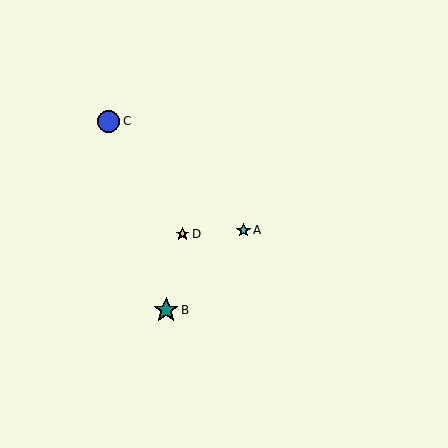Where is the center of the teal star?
The center of the teal star is at (166, 310).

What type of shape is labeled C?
Shape C is a blue circle.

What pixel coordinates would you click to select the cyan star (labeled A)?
Click at (244, 230) to select the cyan star A.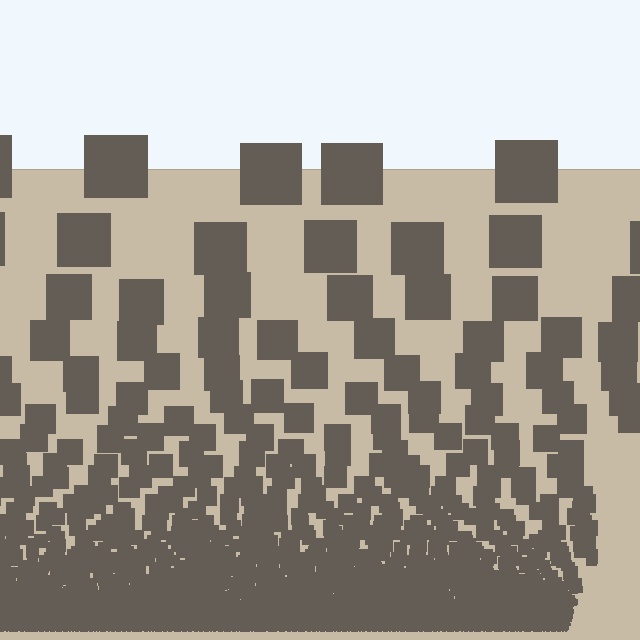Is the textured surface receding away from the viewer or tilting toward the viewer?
The surface appears to tilt toward the viewer. Texture elements get larger and sparser toward the top.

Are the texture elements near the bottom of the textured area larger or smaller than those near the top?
Smaller. The gradient is inverted — elements near the bottom are smaller and denser.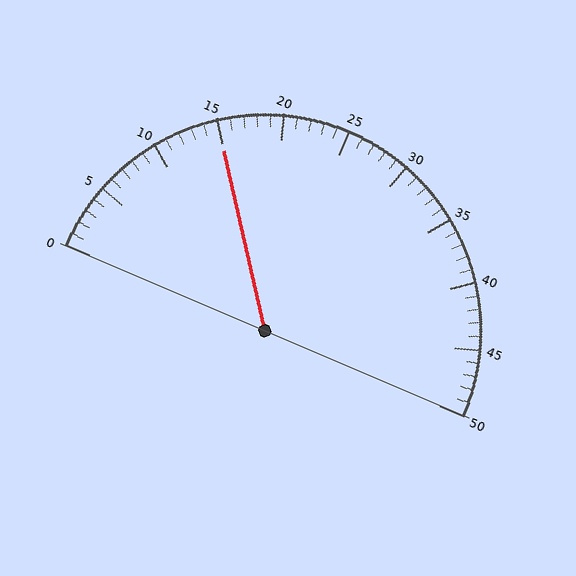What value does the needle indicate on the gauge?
The needle indicates approximately 15.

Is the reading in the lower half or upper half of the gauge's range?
The reading is in the lower half of the range (0 to 50).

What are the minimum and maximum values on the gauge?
The gauge ranges from 0 to 50.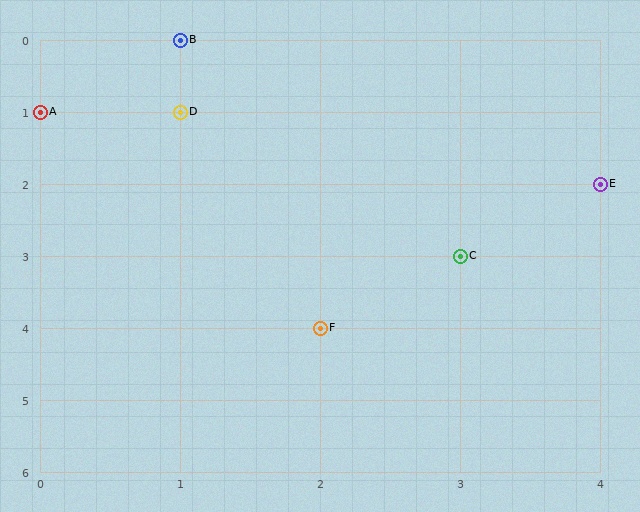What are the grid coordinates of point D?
Point D is at grid coordinates (1, 1).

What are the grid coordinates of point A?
Point A is at grid coordinates (0, 1).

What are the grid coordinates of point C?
Point C is at grid coordinates (3, 3).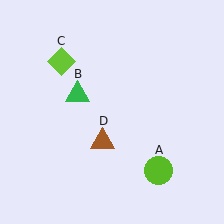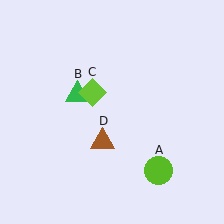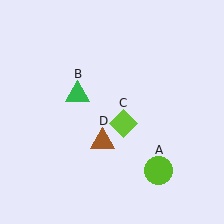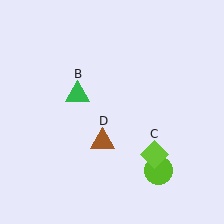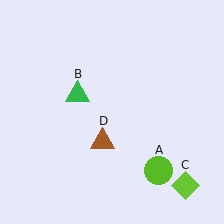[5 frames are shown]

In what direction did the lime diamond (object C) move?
The lime diamond (object C) moved down and to the right.